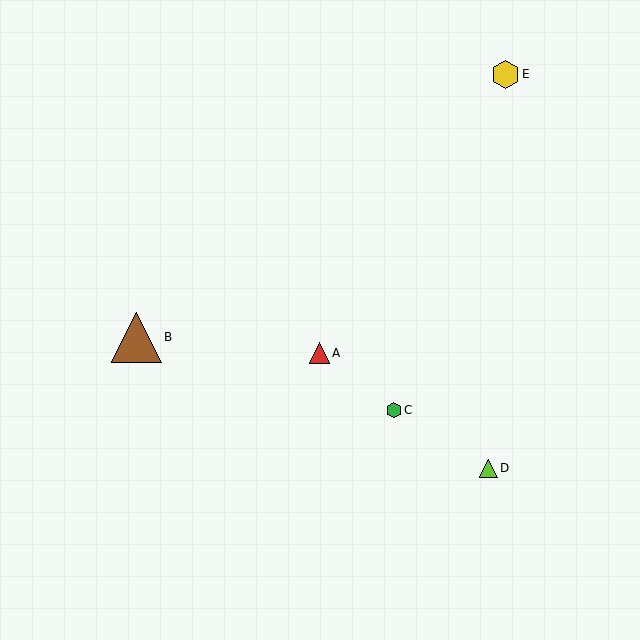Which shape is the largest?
The brown triangle (labeled B) is the largest.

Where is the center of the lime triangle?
The center of the lime triangle is at (488, 468).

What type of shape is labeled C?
Shape C is a green hexagon.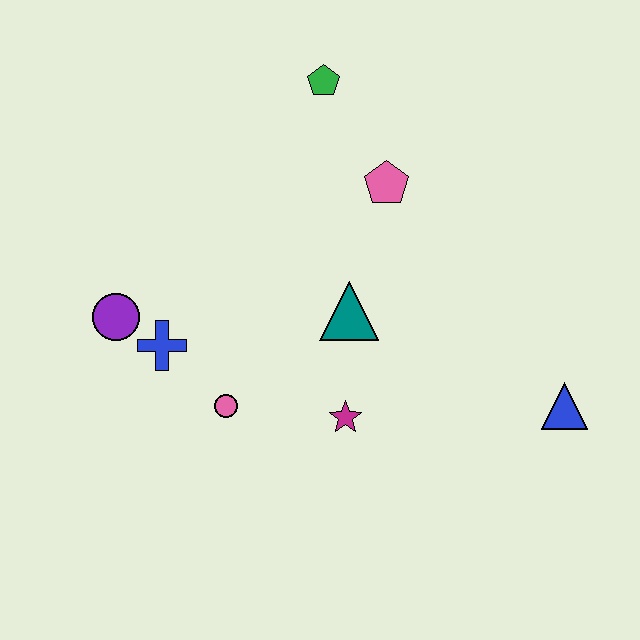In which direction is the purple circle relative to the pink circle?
The purple circle is to the left of the pink circle.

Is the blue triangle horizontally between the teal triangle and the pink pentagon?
No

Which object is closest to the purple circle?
The blue cross is closest to the purple circle.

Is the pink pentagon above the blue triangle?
Yes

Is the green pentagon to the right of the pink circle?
Yes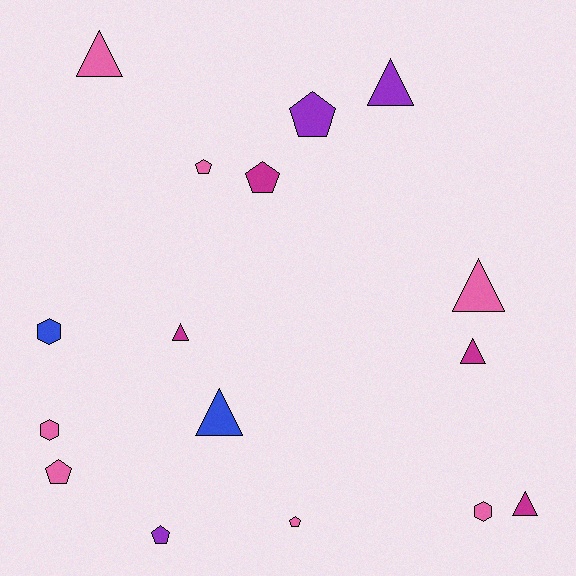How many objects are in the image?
There are 16 objects.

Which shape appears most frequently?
Triangle, with 7 objects.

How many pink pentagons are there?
There are 3 pink pentagons.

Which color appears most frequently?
Pink, with 7 objects.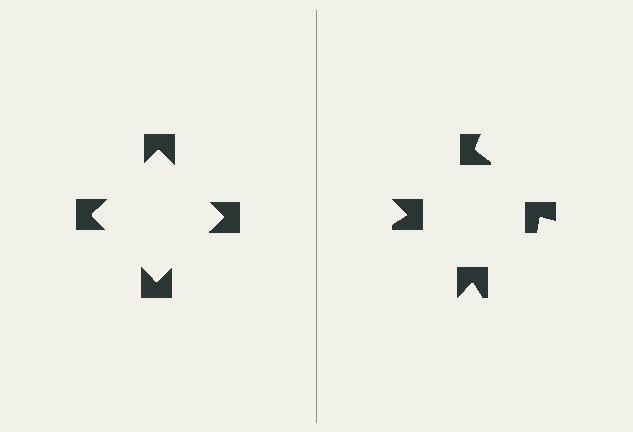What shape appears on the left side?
An illusory square.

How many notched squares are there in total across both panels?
8 — 4 on each side.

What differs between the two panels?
The notched squares are positioned identically on both sides; only the wedge orientations differ. On the left they align to a square; on the right they are misaligned.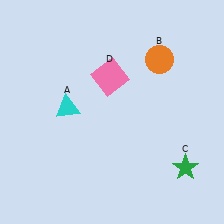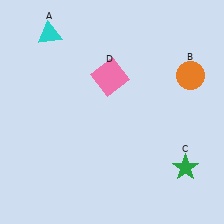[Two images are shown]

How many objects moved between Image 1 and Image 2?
2 objects moved between the two images.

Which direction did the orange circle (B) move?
The orange circle (B) moved right.